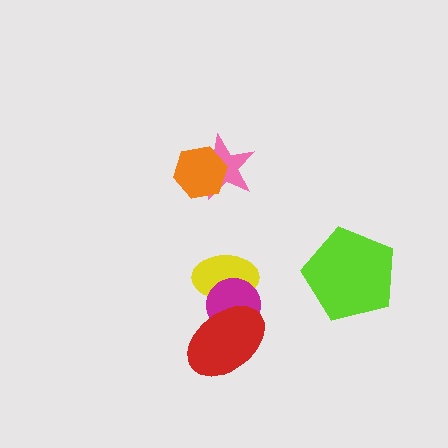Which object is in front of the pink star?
The orange hexagon is in front of the pink star.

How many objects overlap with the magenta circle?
2 objects overlap with the magenta circle.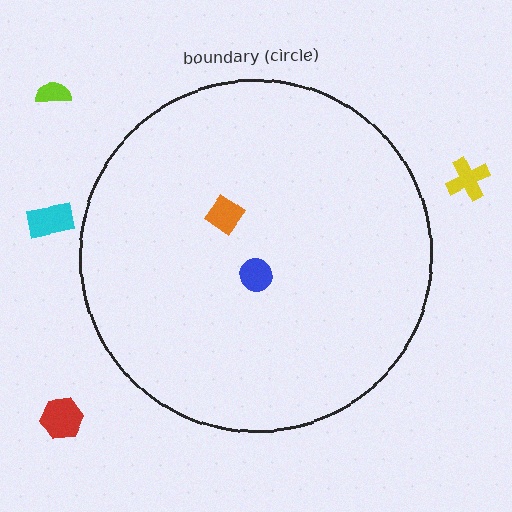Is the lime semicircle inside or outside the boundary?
Outside.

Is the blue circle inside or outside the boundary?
Inside.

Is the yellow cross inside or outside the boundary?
Outside.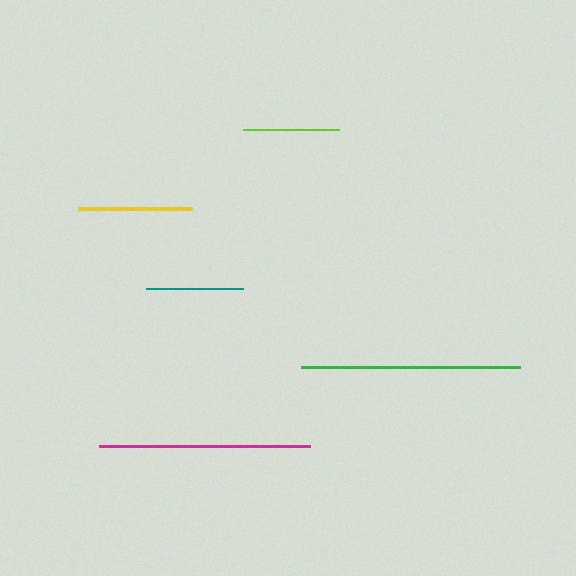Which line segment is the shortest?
The lime line is the shortest at approximately 96 pixels.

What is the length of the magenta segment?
The magenta segment is approximately 211 pixels long.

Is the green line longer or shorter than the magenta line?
The green line is longer than the magenta line.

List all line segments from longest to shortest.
From longest to shortest: green, magenta, yellow, teal, lime.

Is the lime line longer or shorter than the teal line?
The teal line is longer than the lime line.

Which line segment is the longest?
The green line is the longest at approximately 220 pixels.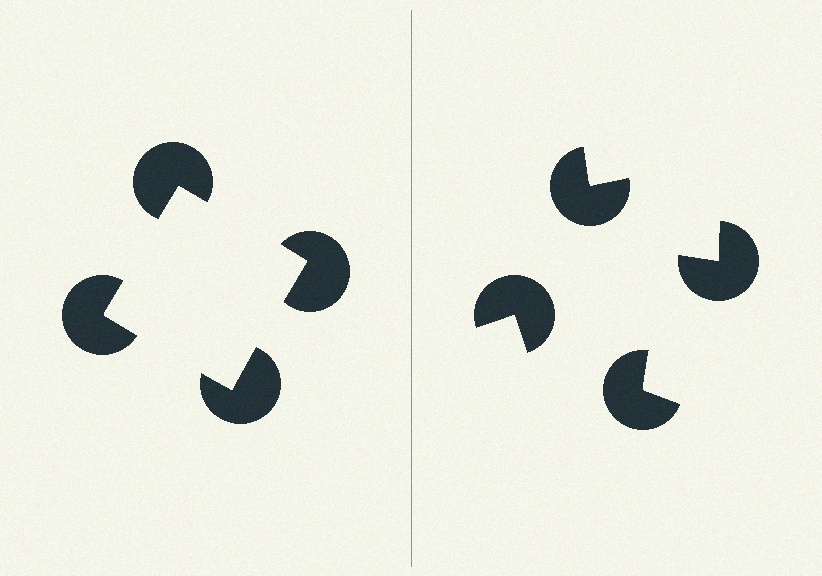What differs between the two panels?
The pac-man discs are positioned identically on both sides; only the wedge orientations differ. On the left they align to a square; on the right they are misaligned.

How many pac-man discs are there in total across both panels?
8 — 4 on each side.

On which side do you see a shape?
An illusory square appears on the left side. On the right side the wedge cuts are rotated, so no coherent shape forms.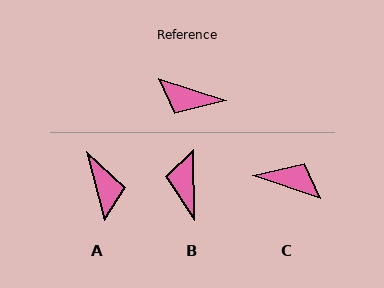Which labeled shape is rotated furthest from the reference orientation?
C, about 179 degrees away.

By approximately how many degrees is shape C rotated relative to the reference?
Approximately 179 degrees counter-clockwise.